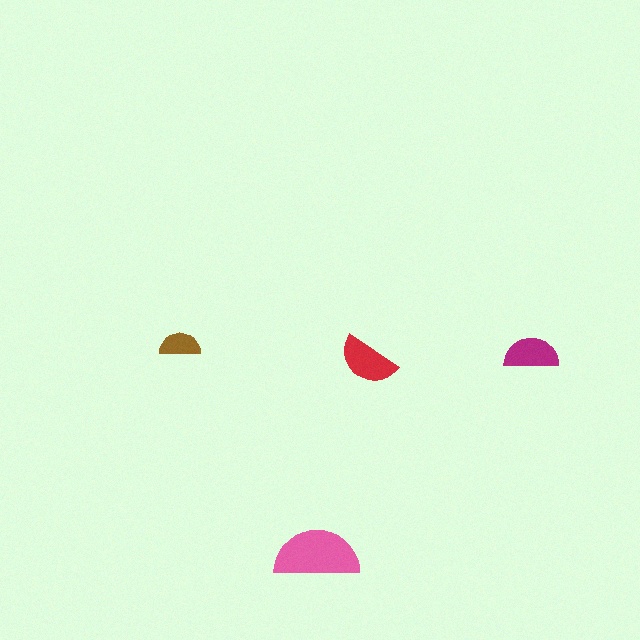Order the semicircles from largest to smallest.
the pink one, the red one, the magenta one, the brown one.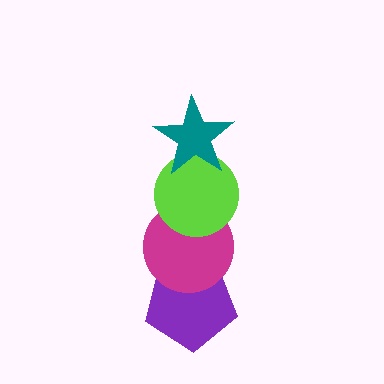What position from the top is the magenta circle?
The magenta circle is 3rd from the top.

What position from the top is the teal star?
The teal star is 1st from the top.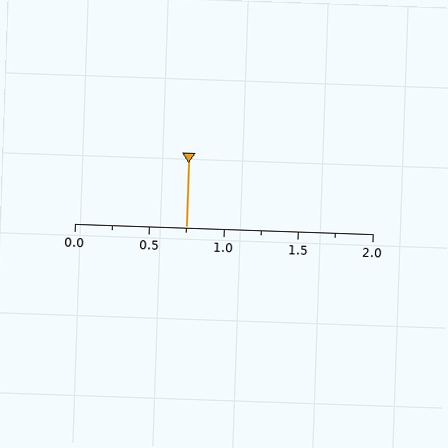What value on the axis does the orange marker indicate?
The marker indicates approximately 0.75.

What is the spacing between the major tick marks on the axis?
The major ticks are spaced 0.5 apart.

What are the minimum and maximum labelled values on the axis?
The axis runs from 0.0 to 2.0.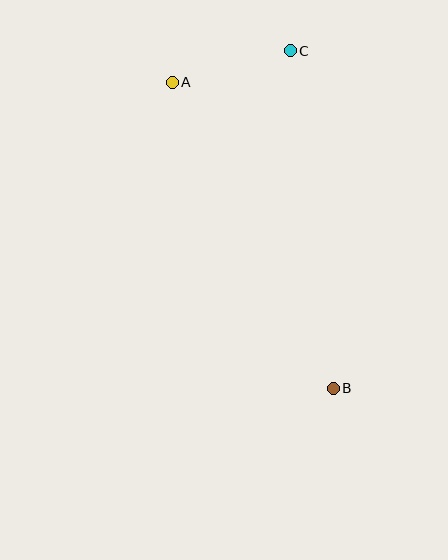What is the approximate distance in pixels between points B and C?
The distance between B and C is approximately 340 pixels.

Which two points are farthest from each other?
Points A and B are farthest from each other.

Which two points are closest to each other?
Points A and C are closest to each other.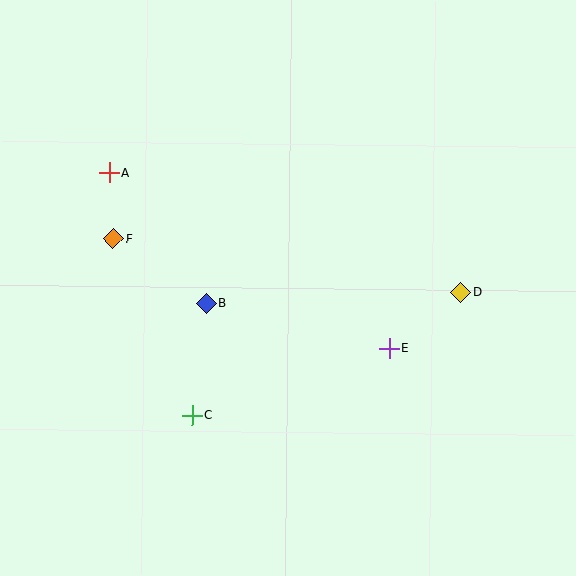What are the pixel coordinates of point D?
Point D is at (461, 292).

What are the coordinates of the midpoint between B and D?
The midpoint between B and D is at (334, 298).